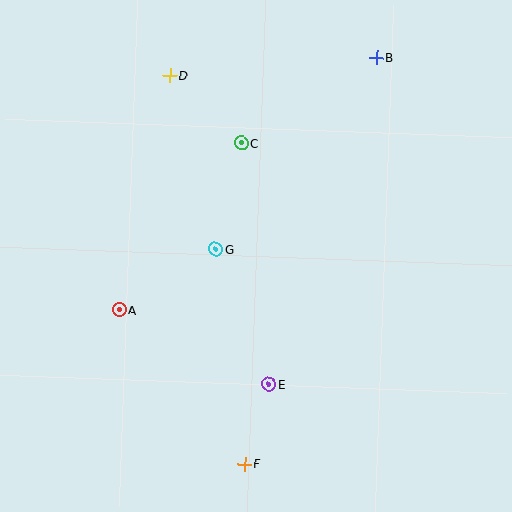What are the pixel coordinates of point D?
Point D is at (170, 75).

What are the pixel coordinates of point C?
Point C is at (242, 143).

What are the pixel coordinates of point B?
Point B is at (376, 58).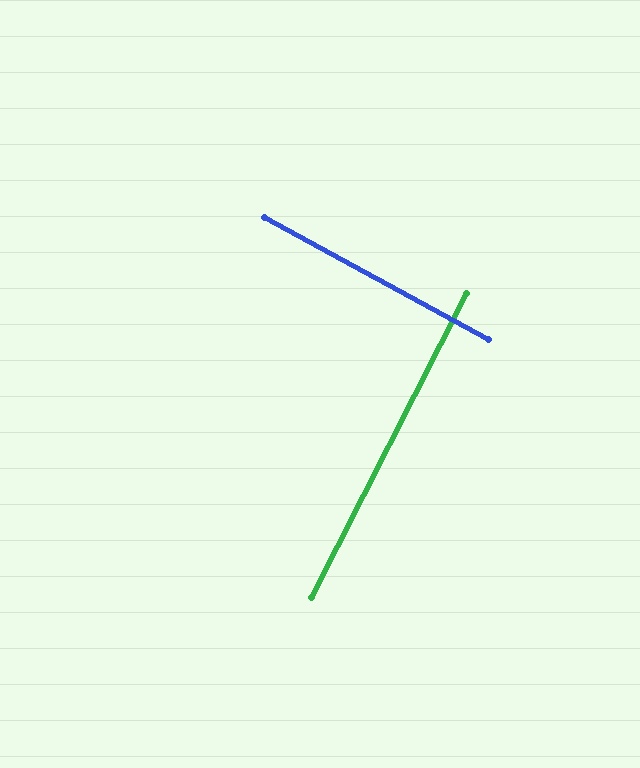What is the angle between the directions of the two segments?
Approximately 88 degrees.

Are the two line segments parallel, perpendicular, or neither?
Perpendicular — they meet at approximately 88°.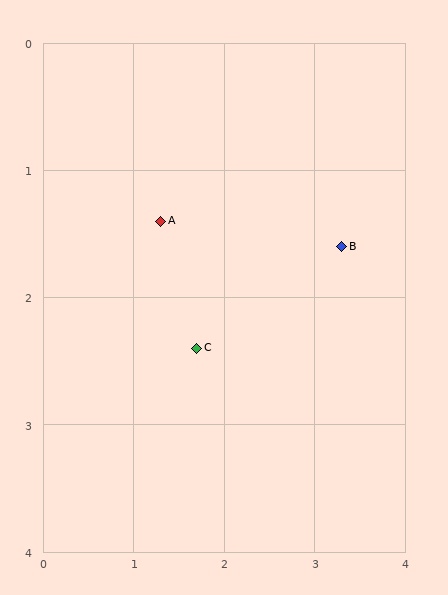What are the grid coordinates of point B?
Point B is at approximately (3.3, 1.6).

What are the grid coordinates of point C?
Point C is at approximately (1.7, 2.4).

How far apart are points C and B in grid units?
Points C and B are about 1.8 grid units apart.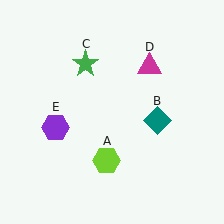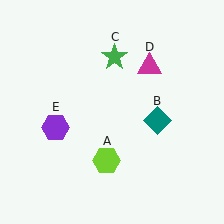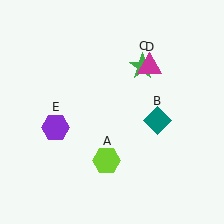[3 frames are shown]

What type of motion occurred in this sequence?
The green star (object C) rotated clockwise around the center of the scene.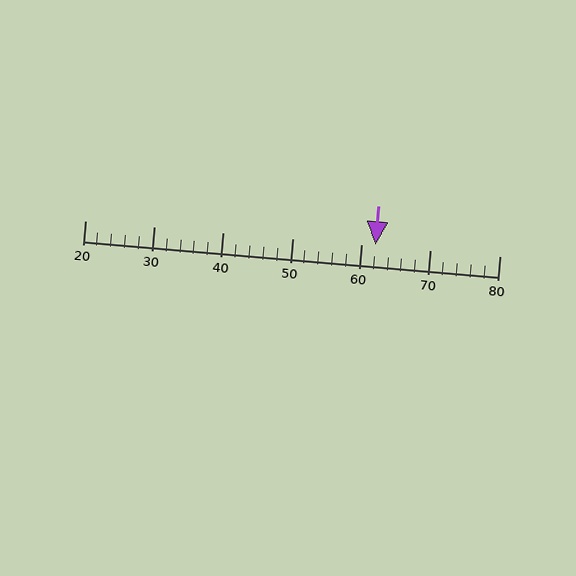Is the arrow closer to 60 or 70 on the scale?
The arrow is closer to 60.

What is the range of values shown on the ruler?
The ruler shows values from 20 to 80.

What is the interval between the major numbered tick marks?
The major tick marks are spaced 10 units apart.